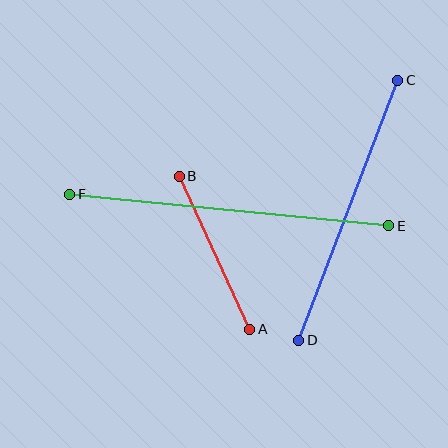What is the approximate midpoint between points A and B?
The midpoint is at approximately (214, 253) pixels.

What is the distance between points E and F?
The distance is approximately 321 pixels.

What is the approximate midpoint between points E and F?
The midpoint is at approximately (229, 210) pixels.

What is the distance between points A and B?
The distance is approximately 169 pixels.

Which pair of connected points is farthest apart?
Points E and F are farthest apart.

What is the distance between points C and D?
The distance is approximately 278 pixels.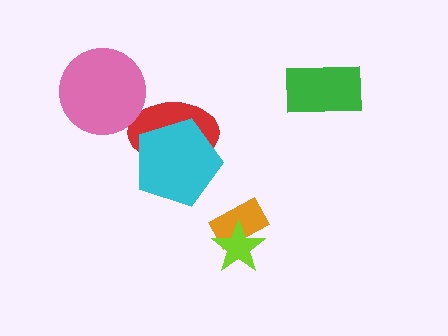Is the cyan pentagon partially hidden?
No, no other shape covers it.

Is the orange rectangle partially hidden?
Yes, it is partially covered by another shape.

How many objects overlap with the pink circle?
0 objects overlap with the pink circle.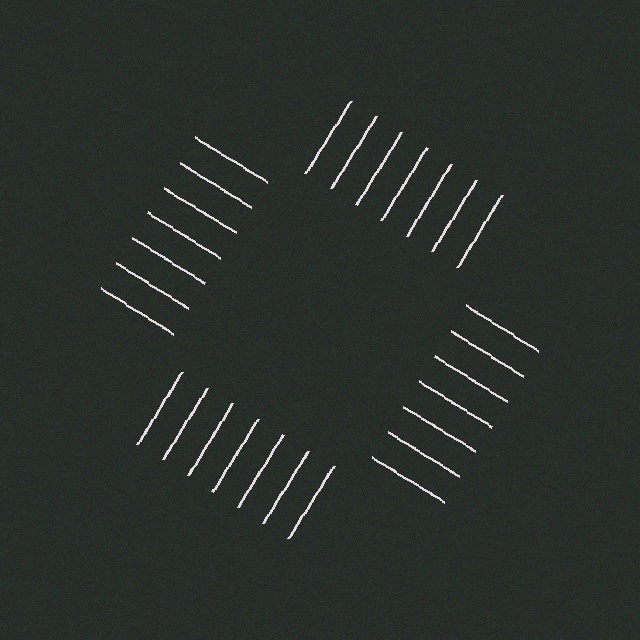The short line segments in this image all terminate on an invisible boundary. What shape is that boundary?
An illusory square — the line segments terminate on its edges but no continuous stroke is drawn.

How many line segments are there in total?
28 — 7 along each of the 4 edges.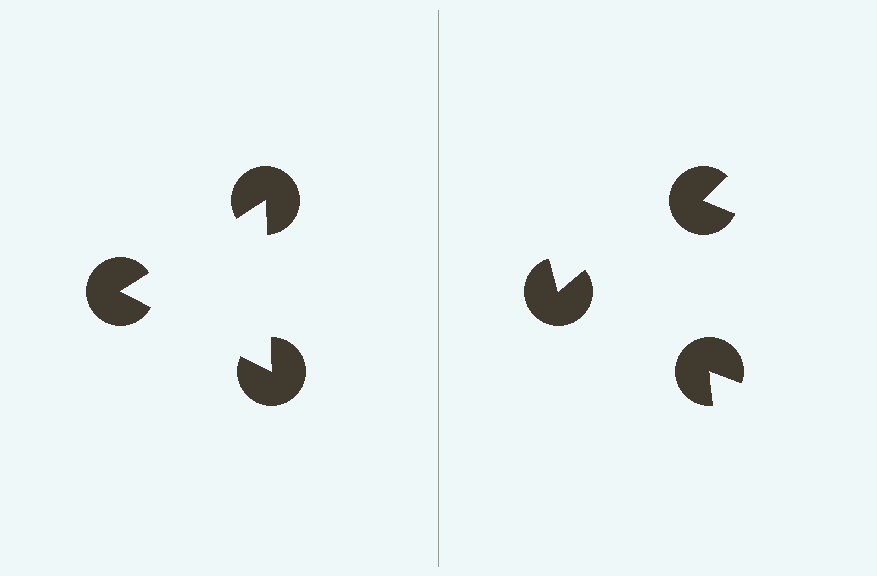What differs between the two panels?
The pac-man discs are positioned identically on both sides; only the wedge orientations differ. On the left they align to a triangle; on the right they are misaligned.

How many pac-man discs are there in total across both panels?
6 — 3 on each side.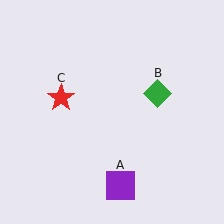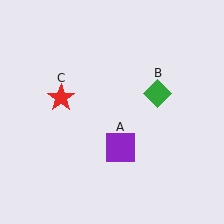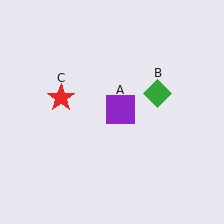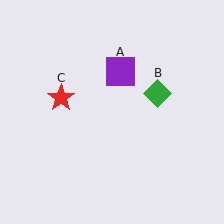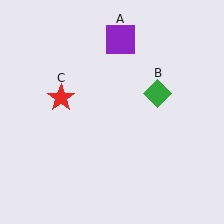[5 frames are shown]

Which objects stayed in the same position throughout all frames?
Green diamond (object B) and red star (object C) remained stationary.